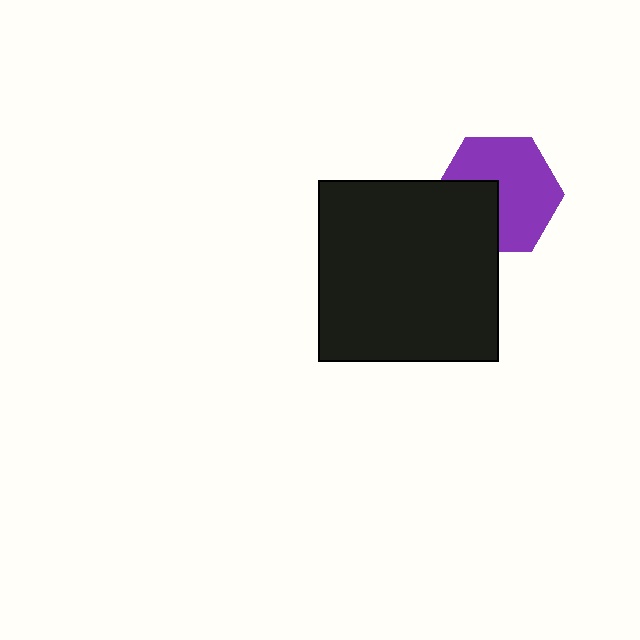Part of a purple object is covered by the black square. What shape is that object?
It is a hexagon.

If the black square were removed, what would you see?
You would see the complete purple hexagon.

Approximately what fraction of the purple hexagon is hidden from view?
Roughly 34% of the purple hexagon is hidden behind the black square.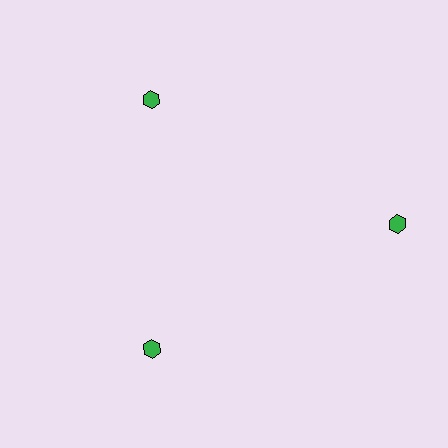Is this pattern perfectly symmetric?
No. The 3 green hexagons are arranged in a ring, but one element near the 3 o'clock position is pushed outward from the center, breaking the 3-fold rotational symmetry.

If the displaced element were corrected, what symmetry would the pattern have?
It would have 3-fold rotational symmetry — the pattern would map onto itself every 120 degrees.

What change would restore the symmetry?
The symmetry would be restored by moving it inward, back onto the ring so that all 3 hexagons sit at equal angles and equal distance from the center.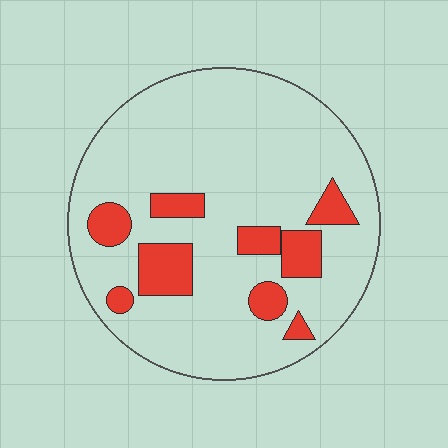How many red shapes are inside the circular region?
9.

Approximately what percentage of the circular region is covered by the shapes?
Approximately 15%.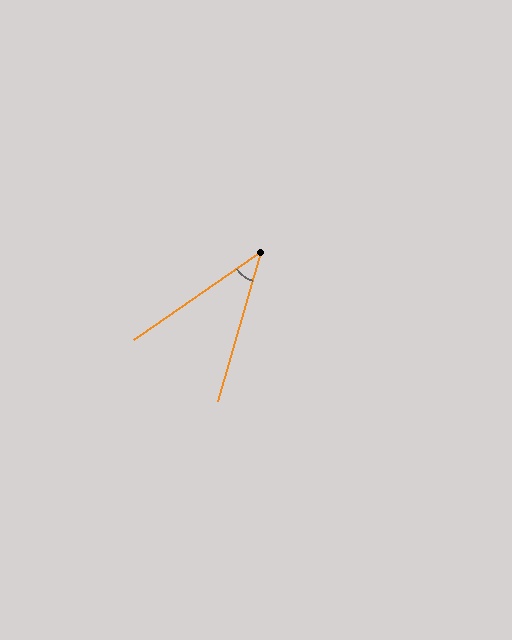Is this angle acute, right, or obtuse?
It is acute.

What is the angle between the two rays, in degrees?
Approximately 39 degrees.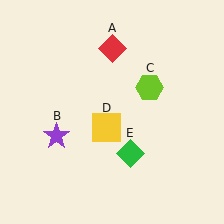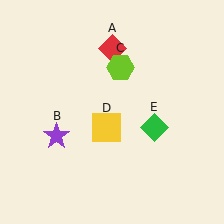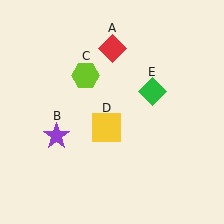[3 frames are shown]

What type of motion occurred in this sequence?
The lime hexagon (object C), green diamond (object E) rotated counterclockwise around the center of the scene.